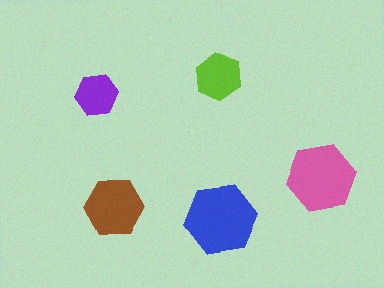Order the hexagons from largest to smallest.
the blue one, the pink one, the brown one, the lime one, the purple one.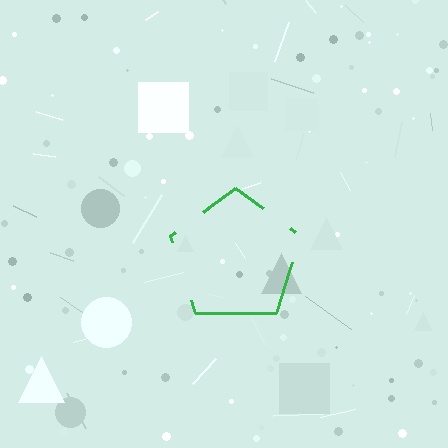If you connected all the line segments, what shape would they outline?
They would outline a pentagon.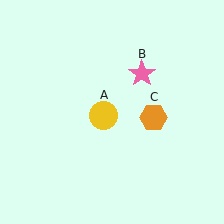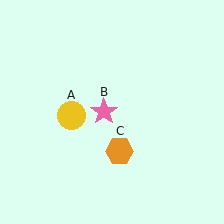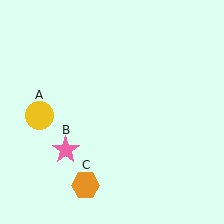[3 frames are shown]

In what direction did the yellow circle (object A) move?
The yellow circle (object A) moved left.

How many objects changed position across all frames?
3 objects changed position: yellow circle (object A), pink star (object B), orange hexagon (object C).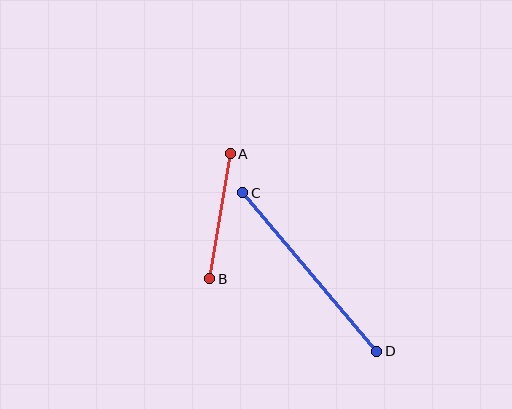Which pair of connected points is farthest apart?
Points C and D are farthest apart.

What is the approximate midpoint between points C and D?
The midpoint is at approximately (310, 272) pixels.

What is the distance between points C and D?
The distance is approximately 208 pixels.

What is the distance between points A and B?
The distance is approximately 127 pixels.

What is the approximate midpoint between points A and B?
The midpoint is at approximately (220, 216) pixels.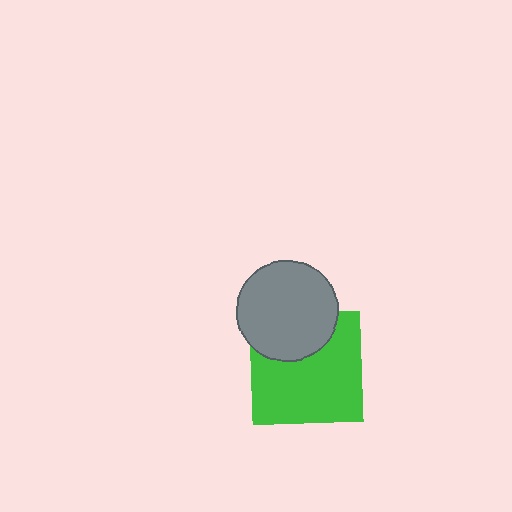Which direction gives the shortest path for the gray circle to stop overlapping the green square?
Moving up gives the shortest separation.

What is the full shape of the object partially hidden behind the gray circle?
The partially hidden object is a green square.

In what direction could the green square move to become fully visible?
The green square could move down. That would shift it out from behind the gray circle entirely.